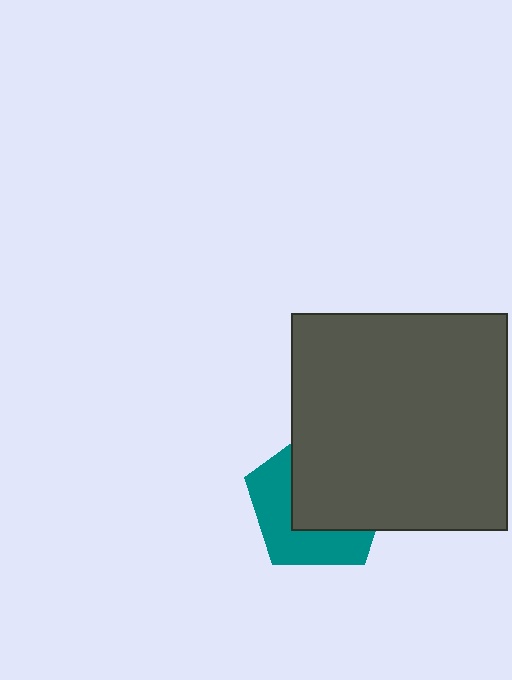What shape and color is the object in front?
The object in front is a dark gray square.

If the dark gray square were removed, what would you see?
You would see the complete teal pentagon.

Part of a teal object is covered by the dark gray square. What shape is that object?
It is a pentagon.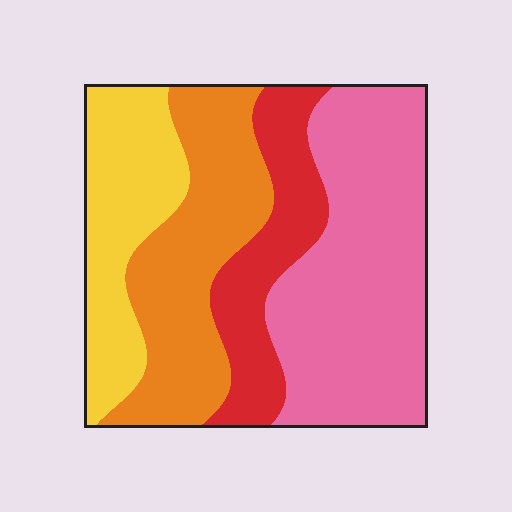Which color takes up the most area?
Pink, at roughly 40%.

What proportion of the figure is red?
Red takes up about one sixth (1/6) of the figure.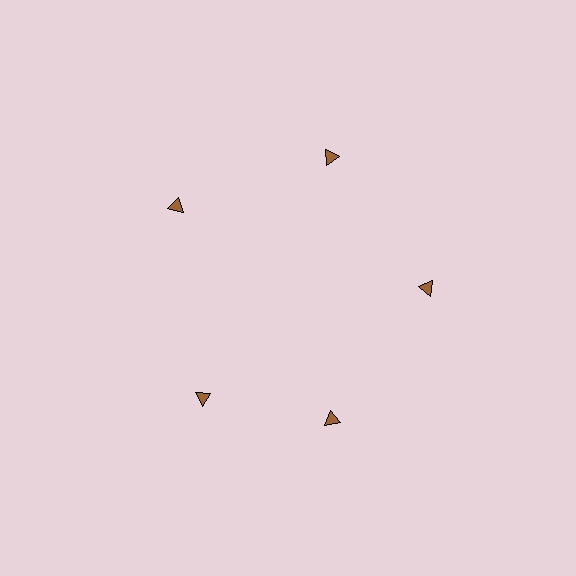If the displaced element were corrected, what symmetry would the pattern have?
It would have 5-fold rotational symmetry — the pattern would map onto itself every 72 degrees.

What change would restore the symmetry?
The symmetry would be restored by rotating it back into even spacing with its neighbors so that all 5 triangles sit at equal angles and equal distance from the center.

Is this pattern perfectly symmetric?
No. The 5 brown triangles are arranged in a ring, but one element near the 8 o'clock position is rotated out of alignment along the ring, breaking the 5-fold rotational symmetry.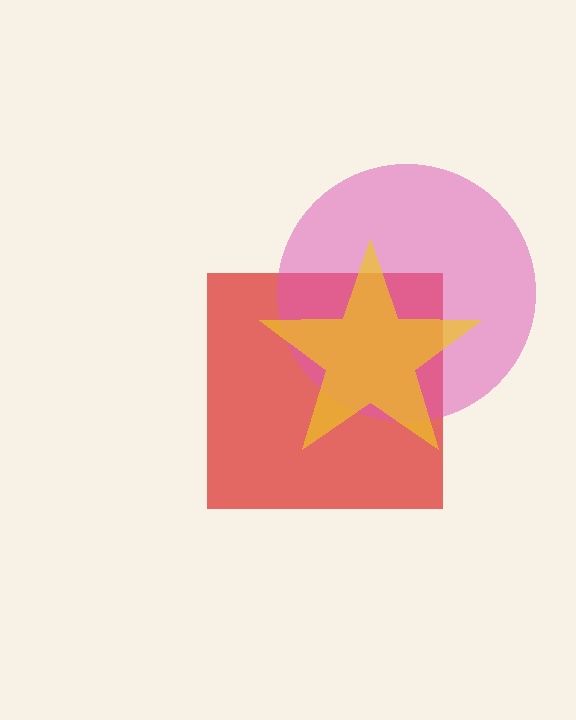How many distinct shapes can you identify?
There are 3 distinct shapes: a red square, a pink circle, a yellow star.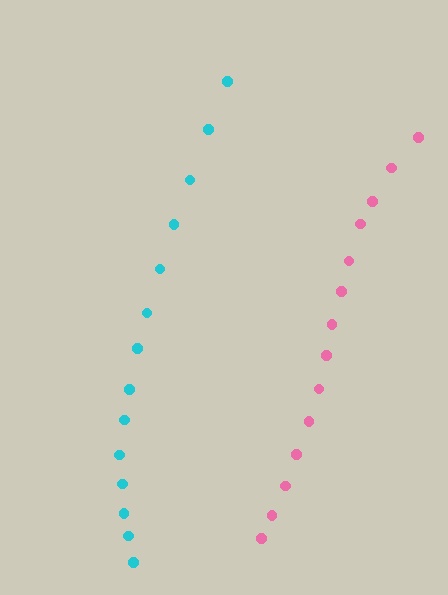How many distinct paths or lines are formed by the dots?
There are 2 distinct paths.